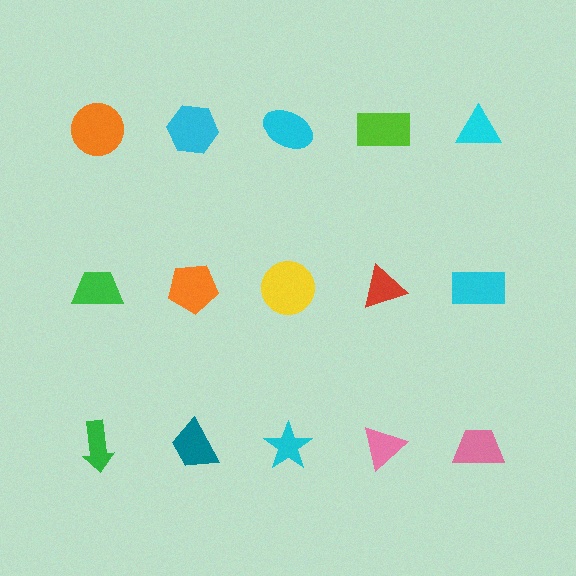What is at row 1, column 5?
A cyan triangle.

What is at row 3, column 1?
A green arrow.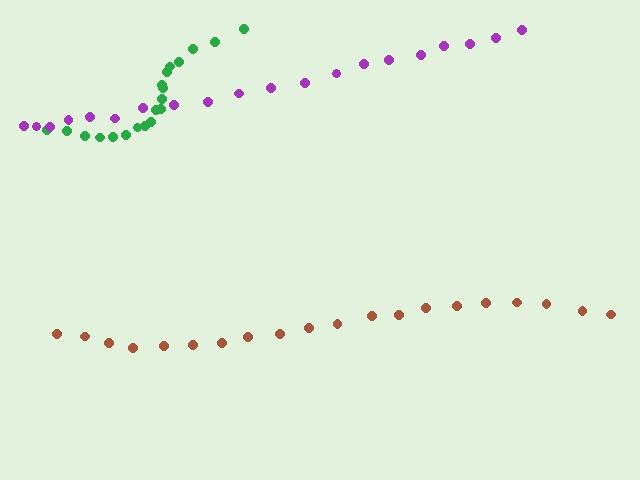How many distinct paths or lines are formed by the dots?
There are 3 distinct paths.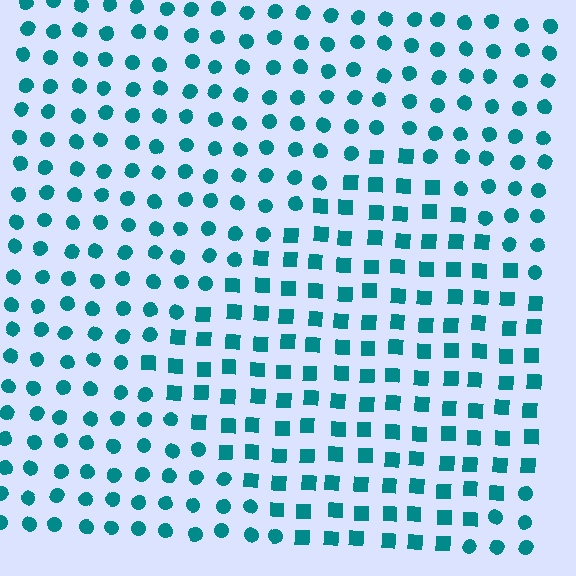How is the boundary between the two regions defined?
The boundary is defined by a change in element shape: squares inside vs. circles outside. All elements share the same color and spacing.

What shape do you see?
I see a diamond.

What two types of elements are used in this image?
The image uses squares inside the diamond region and circles outside it.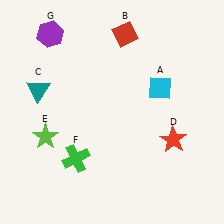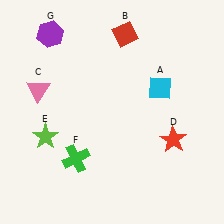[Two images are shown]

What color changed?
The triangle (C) changed from teal in Image 1 to pink in Image 2.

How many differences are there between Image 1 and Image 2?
There is 1 difference between the two images.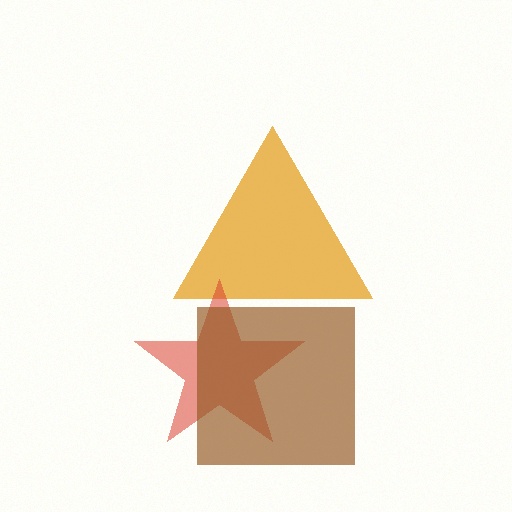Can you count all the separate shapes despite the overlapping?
Yes, there are 3 separate shapes.